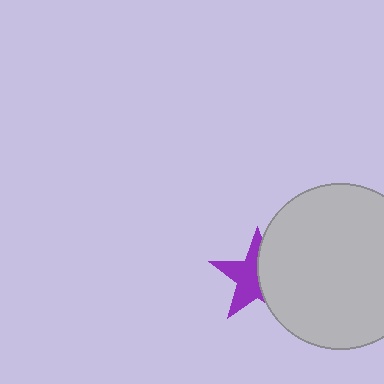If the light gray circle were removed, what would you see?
You would see the complete purple star.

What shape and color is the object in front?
The object in front is a light gray circle.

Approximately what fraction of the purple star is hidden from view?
Roughly 45% of the purple star is hidden behind the light gray circle.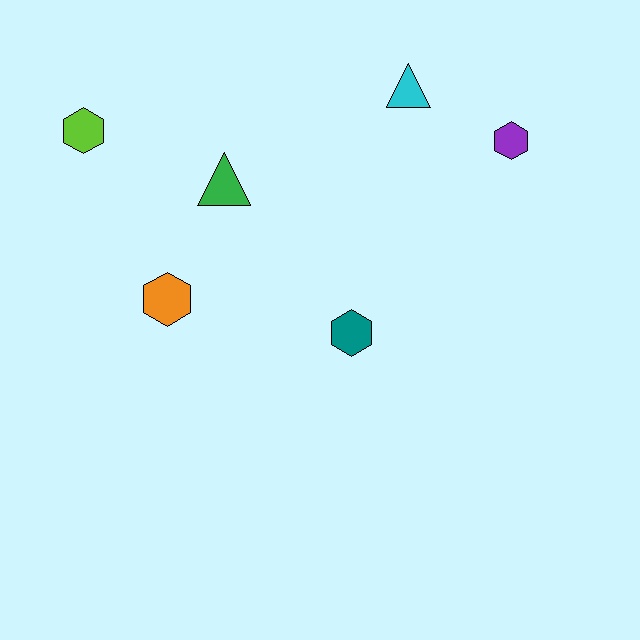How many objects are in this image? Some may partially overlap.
There are 6 objects.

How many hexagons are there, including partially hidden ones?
There are 4 hexagons.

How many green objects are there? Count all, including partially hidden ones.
There is 1 green object.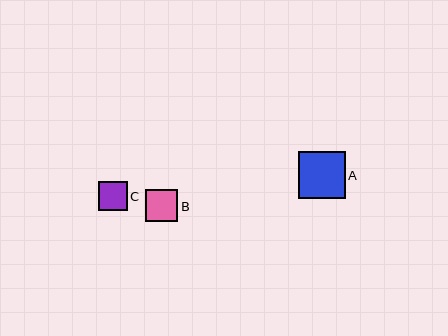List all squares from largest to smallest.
From largest to smallest: A, B, C.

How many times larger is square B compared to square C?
Square B is approximately 1.1 times the size of square C.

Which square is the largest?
Square A is the largest with a size of approximately 46 pixels.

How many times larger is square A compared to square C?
Square A is approximately 1.6 times the size of square C.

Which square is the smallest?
Square C is the smallest with a size of approximately 29 pixels.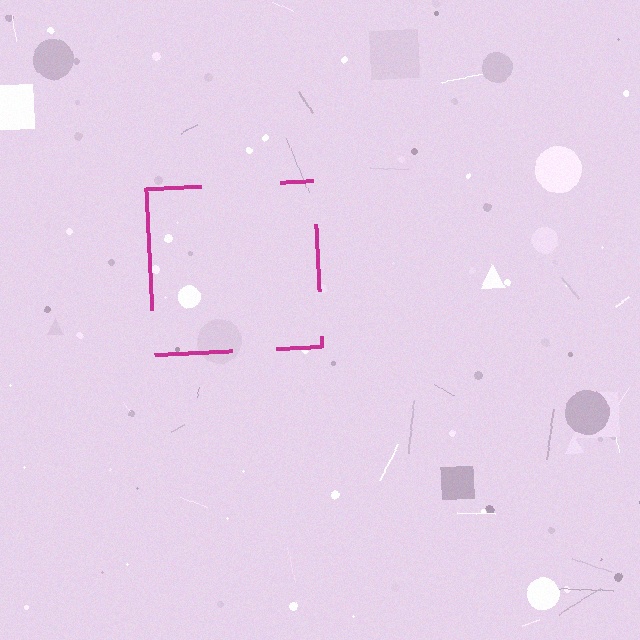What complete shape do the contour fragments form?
The contour fragments form a square.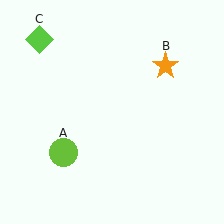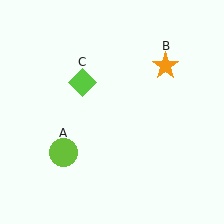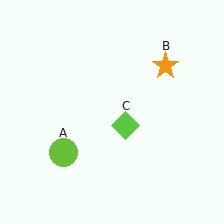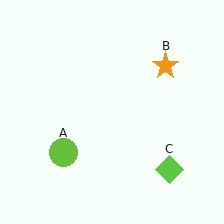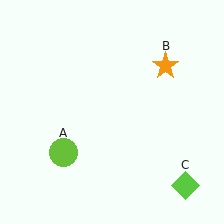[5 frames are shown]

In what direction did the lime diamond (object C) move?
The lime diamond (object C) moved down and to the right.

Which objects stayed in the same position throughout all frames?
Lime circle (object A) and orange star (object B) remained stationary.